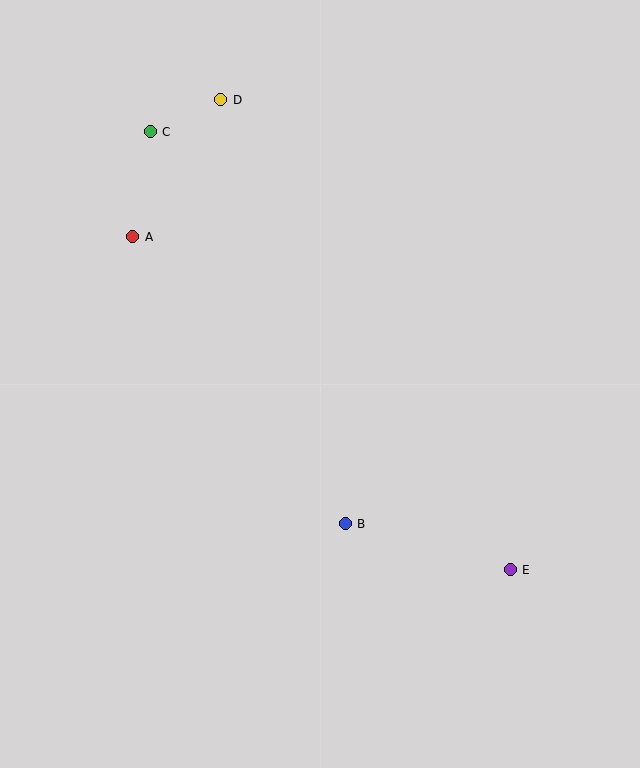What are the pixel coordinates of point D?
Point D is at (221, 100).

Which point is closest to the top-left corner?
Point C is closest to the top-left corner.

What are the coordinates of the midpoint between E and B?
The midpoint between E and B is at (428, 547).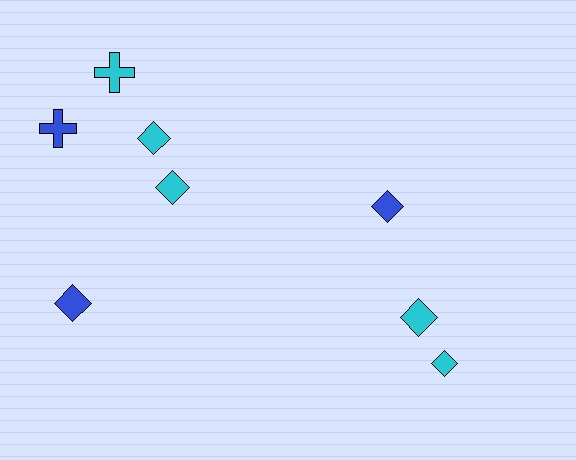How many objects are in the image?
There are 8 objects.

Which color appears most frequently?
Cyan, with 5 objects.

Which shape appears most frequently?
Diamond, with 6 objects.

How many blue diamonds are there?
There are 2 blue diamonds.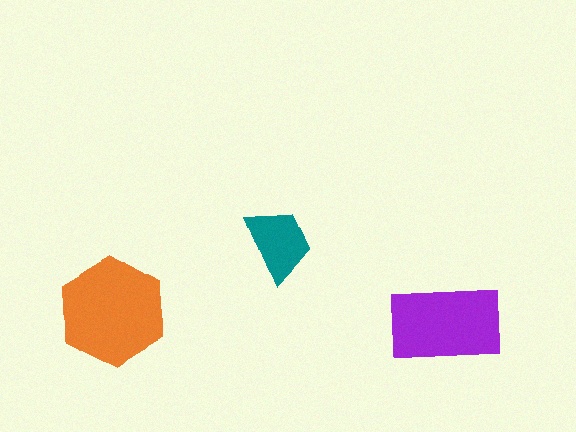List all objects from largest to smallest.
The orange hexagon, the purple rectangle, the teal trapezoid.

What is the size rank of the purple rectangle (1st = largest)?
2nd.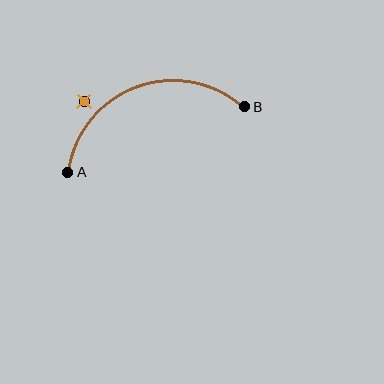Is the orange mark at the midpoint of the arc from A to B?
No — the orange mark does not lie on the arc at all. It sits slightly outside the curve.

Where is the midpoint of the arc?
The arc midpoint is the point on the curve farthest from the straight line joining A and B. It sits above that line.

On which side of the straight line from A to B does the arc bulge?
The arc bulges above the straight line connecting A and B.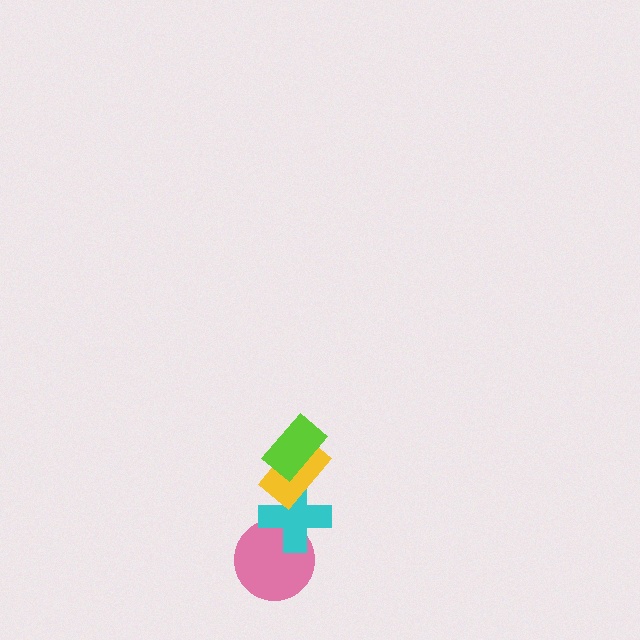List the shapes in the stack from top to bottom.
From top to bottom: the lime rectangle, the yellow rectangle, the cyan cross, the pink circle.